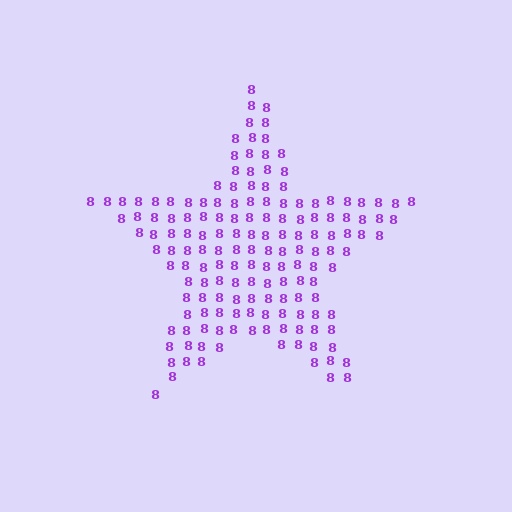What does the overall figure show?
The overall figure shows a star.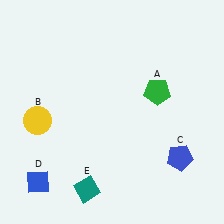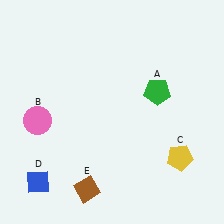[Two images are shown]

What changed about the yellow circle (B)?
In Image 1, B is yellow. In Image 2, it changed to pink.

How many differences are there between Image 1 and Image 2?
There are 3 differences between the two images.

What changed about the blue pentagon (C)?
In Image 1, C is blue. In Image 2, it changed to yellow.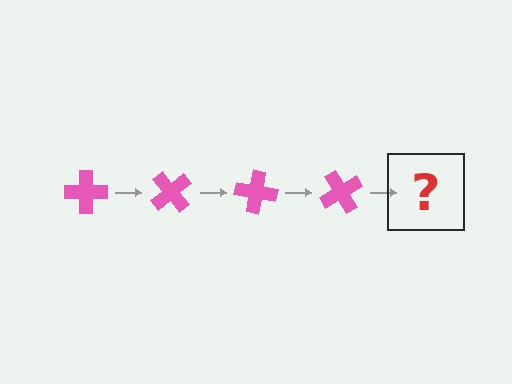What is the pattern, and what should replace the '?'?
The pattern is that the cross rotates 50 degrees each step. The '?' should be a pink cross rotated 200 degrees.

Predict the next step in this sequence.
The next step is a pink cross rotated 200 degrees.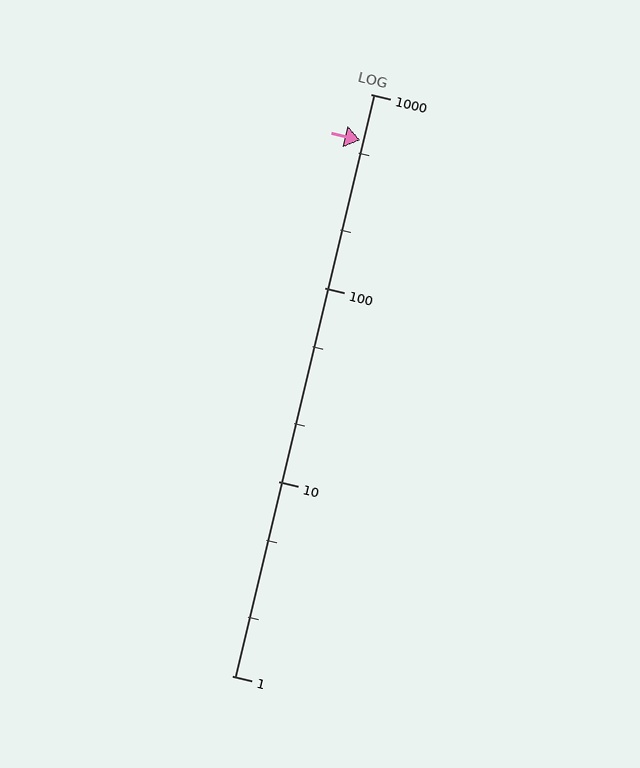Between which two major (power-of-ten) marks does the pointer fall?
The pointer is between 100 and 1000.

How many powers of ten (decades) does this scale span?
The scale spans 3 decades, from 1 to 1000.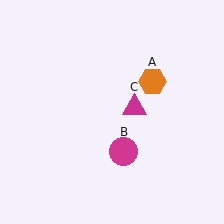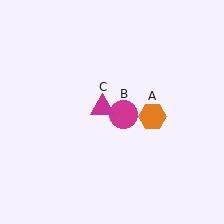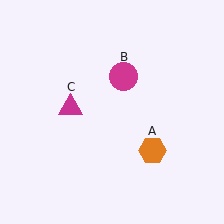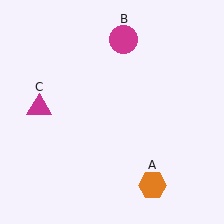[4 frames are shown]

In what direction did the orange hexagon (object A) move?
The orange hexagon (object A) moved down.